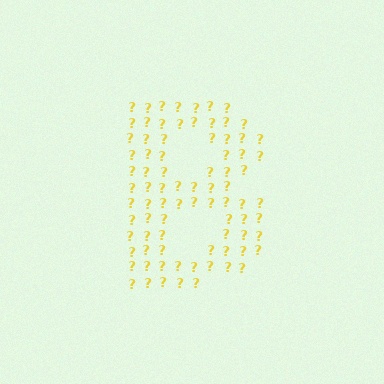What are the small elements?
The small elements are question marks.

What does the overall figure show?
The overall figure shows the letter B.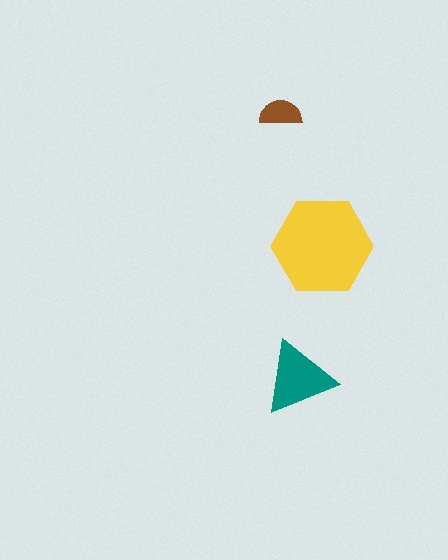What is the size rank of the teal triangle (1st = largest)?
2nd.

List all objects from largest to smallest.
The yellow hexagon, the teal triangle, the brown semicircle.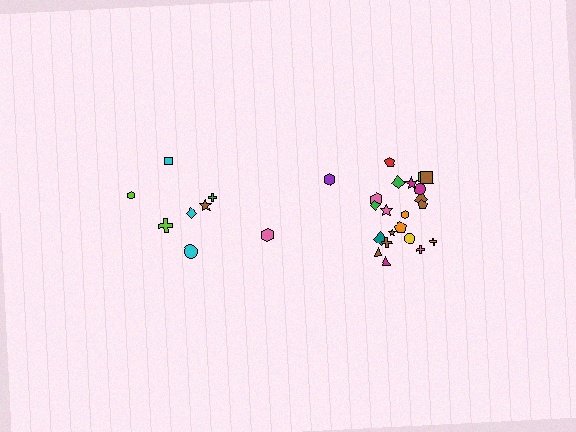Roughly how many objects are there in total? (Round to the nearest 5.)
Roughly 30 objects in total.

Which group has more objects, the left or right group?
The right group.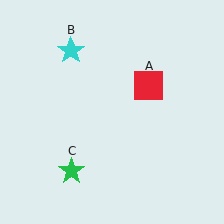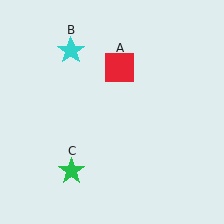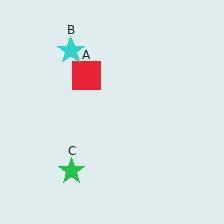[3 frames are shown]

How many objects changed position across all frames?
1 object changed position: red square (object A).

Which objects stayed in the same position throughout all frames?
Cyan star (object B) and green star (object C) remained stationary.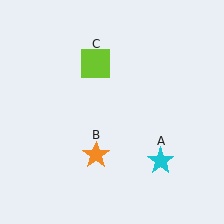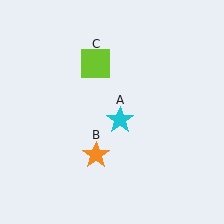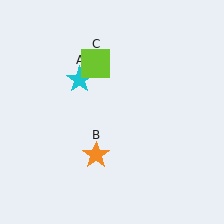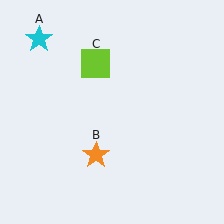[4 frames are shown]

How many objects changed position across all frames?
1 object changed position: cyan star (object A).